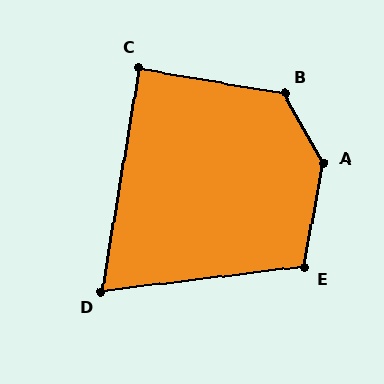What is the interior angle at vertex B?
Approximately 129 degrees (obtuse).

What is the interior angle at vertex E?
Approximately 108 degrees (obtuse).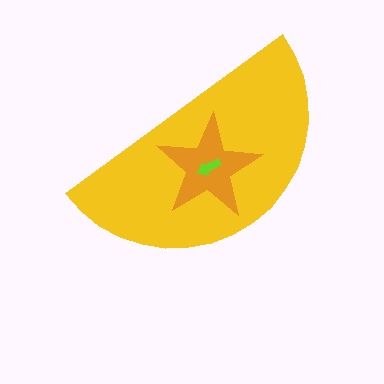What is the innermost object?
The lime arrow.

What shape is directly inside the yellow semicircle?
The orange star.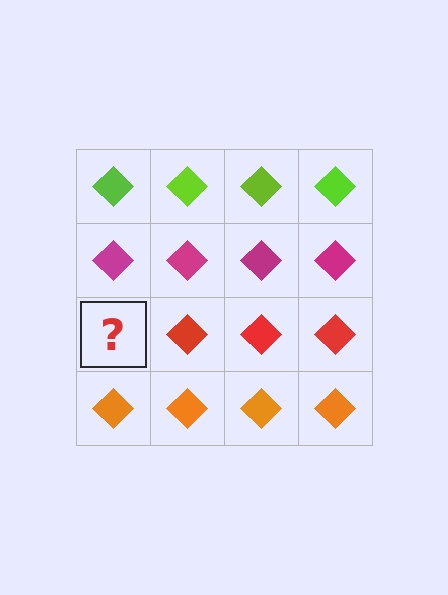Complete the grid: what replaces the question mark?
The question mark should be replaced with a red diamond.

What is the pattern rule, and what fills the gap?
The rule is that each row has a consistent color. The gap should be filled with a red diamond.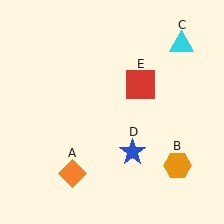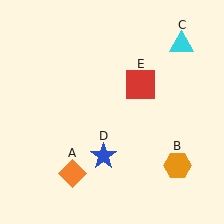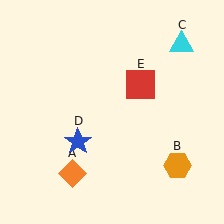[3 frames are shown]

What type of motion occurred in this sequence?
The blue star (object D) rotated clockwise around the center of the scene.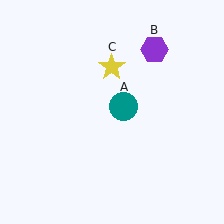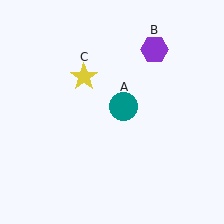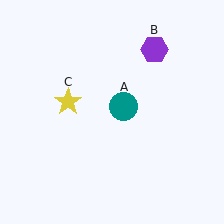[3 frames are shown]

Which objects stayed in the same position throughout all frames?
Teal circle (object A) and purple hexagon (object B) remained stationary.